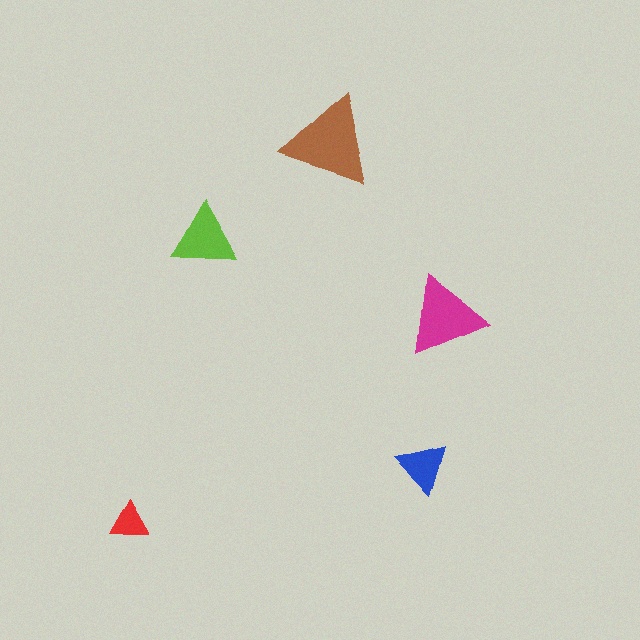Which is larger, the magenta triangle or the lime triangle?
The magenta one.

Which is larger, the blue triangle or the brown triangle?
The brown one.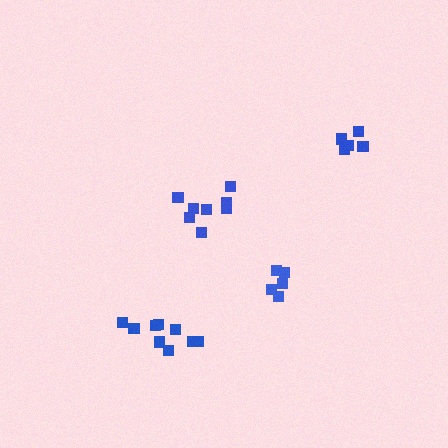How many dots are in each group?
Group 1: 5 dots, Group 2: 8 dots, Group 3: 9 dots, Group 4: 5 dots (27 total).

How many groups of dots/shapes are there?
There are 4 groups.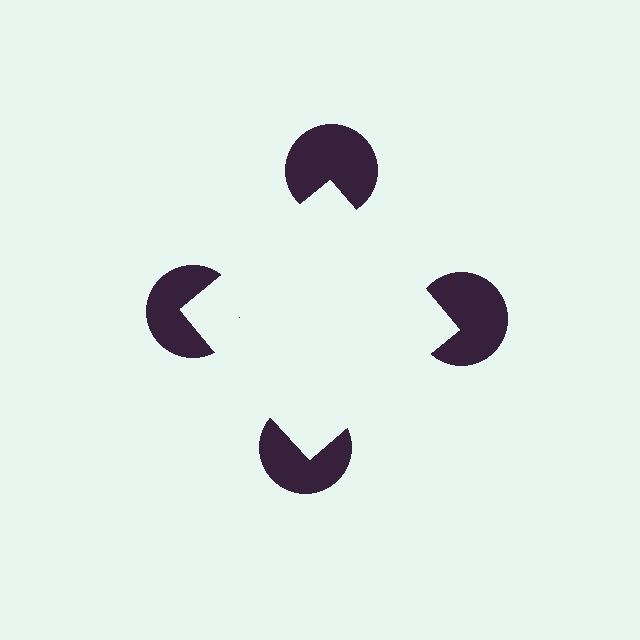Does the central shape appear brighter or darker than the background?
It typically appears slightly brighter than the background, even though no actual brightness change is drawn.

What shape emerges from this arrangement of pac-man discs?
An illusory square — its edges are inferred from the aligned wedge cuts in the pac-man discs, not physically drawn.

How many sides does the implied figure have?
4 sides.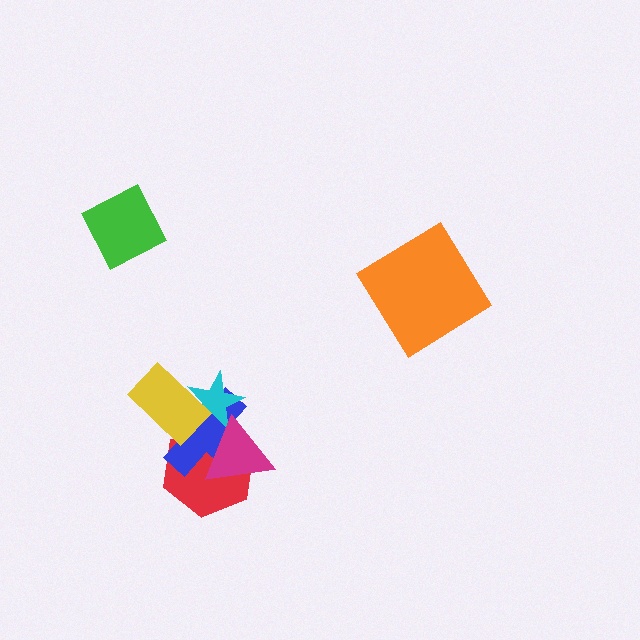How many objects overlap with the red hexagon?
4 objects overlap with the red hexagon.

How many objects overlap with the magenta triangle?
3 objects overlap with the magenta triangle.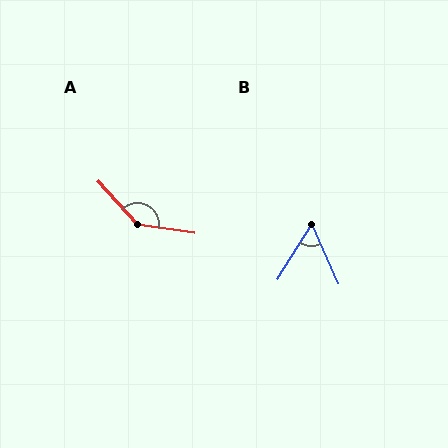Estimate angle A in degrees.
Approximately 140 degrees.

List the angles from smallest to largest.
B (56°), A (140°).